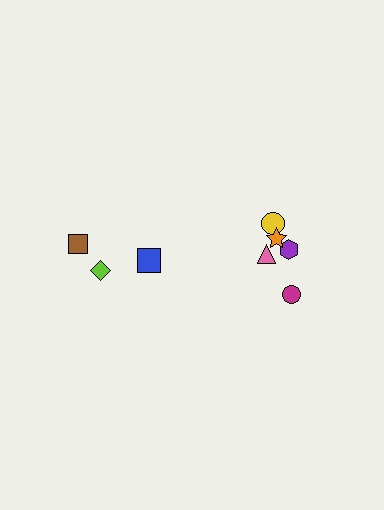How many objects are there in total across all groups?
There are 8 objects.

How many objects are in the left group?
There are 3 objects.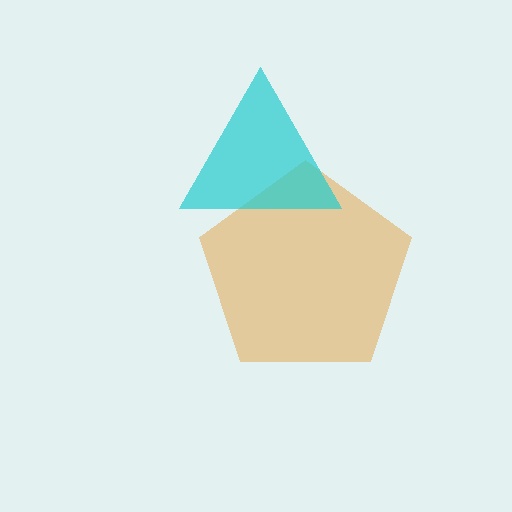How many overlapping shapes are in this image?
There are 2 overlapping shapes in the image.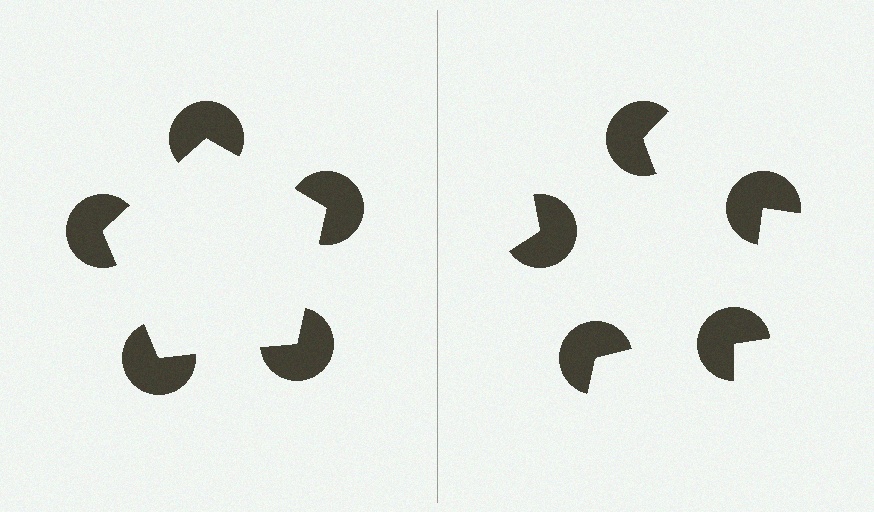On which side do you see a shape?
An illusory pentagon appears on the left side. On the right side the wedge cuts are rotated, so no coherent shape forms.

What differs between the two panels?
The pac-man discs are positioned identically on both sides; only the wedge orientations differ. On the left they align to a pentagon; on the right they are misaligned.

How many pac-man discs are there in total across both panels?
10 — 5 on each side.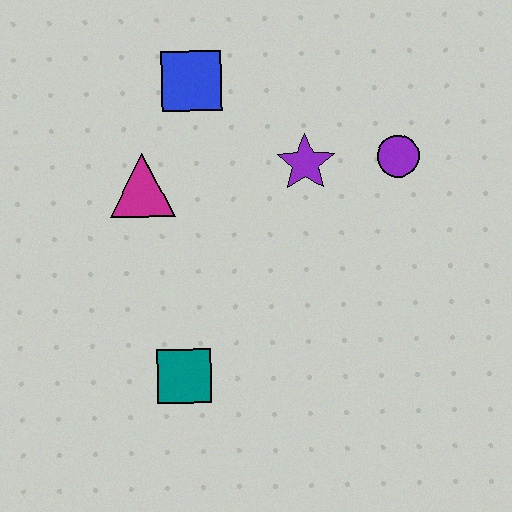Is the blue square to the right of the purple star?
No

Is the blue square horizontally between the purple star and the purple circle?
No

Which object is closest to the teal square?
The magenta triangle is closest to the teal square.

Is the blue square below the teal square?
No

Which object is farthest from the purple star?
The teal square is farthest from the purple star.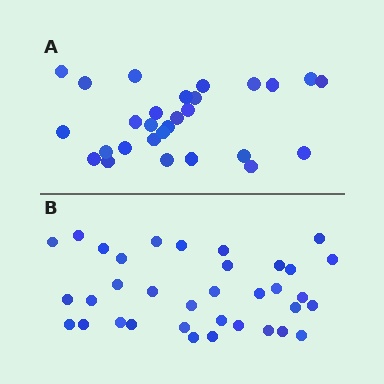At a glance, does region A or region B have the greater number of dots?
Region B (the bottom region) has more dots.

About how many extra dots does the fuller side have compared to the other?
Region B has roughly 8 or so more dots than region A.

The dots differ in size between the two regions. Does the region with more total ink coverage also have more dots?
No. Region A has more total ink coverage because its dots are larger, but region B actually contains more individual dots. Total area can be misleading — the number of items is what matters here.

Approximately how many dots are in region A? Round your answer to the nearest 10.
About 30 dots. (The exact count is 28, which rounds to 30.)